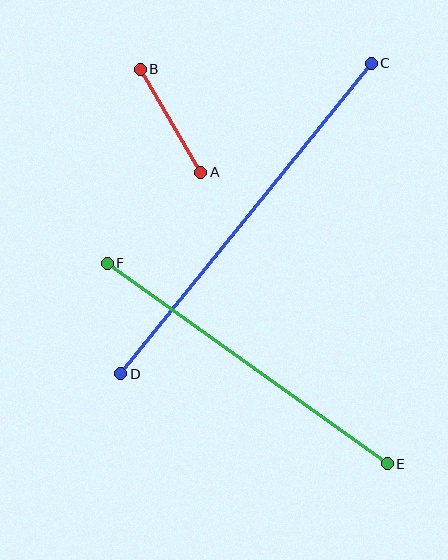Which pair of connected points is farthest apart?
Points C and D are farthest apart.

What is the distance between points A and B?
The distance is approximately 119 pixels.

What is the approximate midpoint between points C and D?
The midpoint is at approximately (246, 218) pixels.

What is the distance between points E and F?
The distance is approximately 345 pixels.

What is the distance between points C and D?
The distance is approximately 399 pixels.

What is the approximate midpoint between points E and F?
The midpoint is at approximately (247, 363) pixels.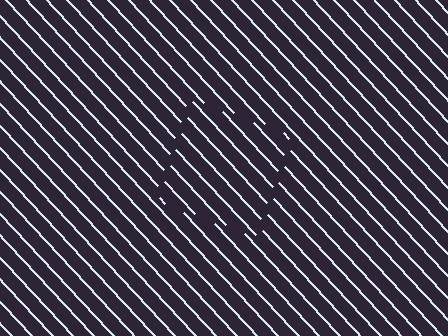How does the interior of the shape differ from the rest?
The interior of the shape contains the same grating, shifted by half a period — the contour is defined by the phase discontinuity where line-ends from the inner and outer gratings abut.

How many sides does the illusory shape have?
4 sides — the line-ends trace a square.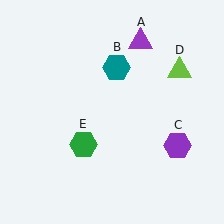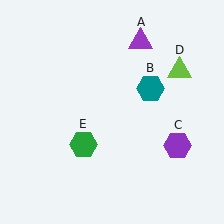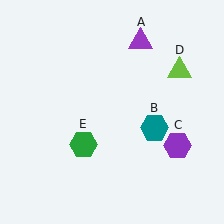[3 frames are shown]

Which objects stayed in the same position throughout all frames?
Purple triangle (object A) and purple hexagon (object C) and lime triangle (object D) and green hexagon (object E) remained stationary.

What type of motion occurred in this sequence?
The teal hexagon (object B) rotated clockwise around the center of the scene.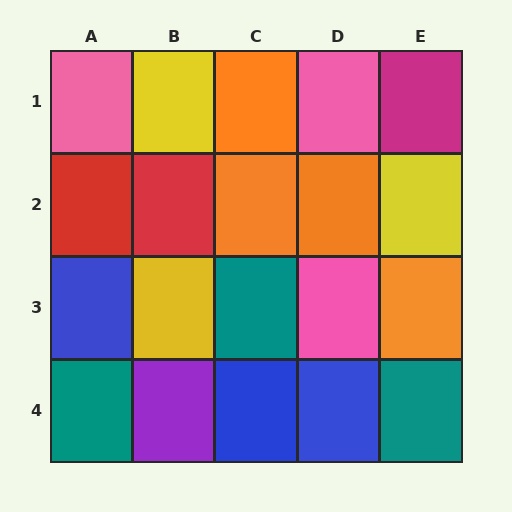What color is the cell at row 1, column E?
Magenta.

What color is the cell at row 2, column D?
Orange.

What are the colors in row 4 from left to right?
Teal, purple, blue, blue, teal.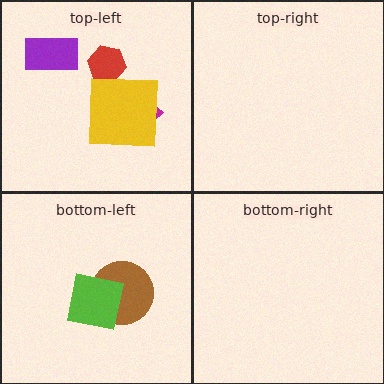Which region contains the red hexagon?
The top-left region.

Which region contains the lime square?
The bottom-left region.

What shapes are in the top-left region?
The magenta arrow, the red hexagon, the purple rectangle, the yellow square.